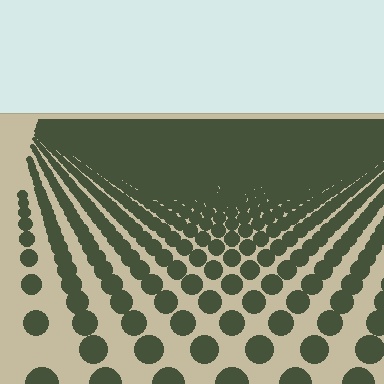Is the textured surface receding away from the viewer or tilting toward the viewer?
The surface is receding away from the viewer. Texture elements get smaller and denser toward the top.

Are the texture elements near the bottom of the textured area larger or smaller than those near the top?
Larger. Near the bottom, elements are closer to the viewer and appear at a bigger on-screen size.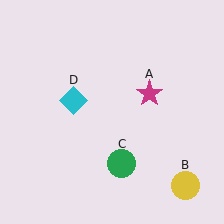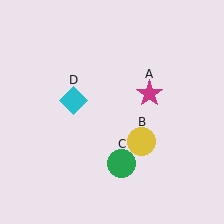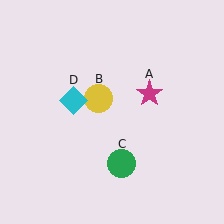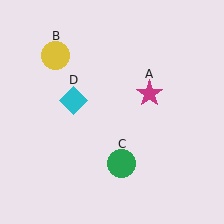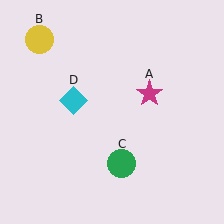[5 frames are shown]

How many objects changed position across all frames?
1 object changed position: yellow circle (object B).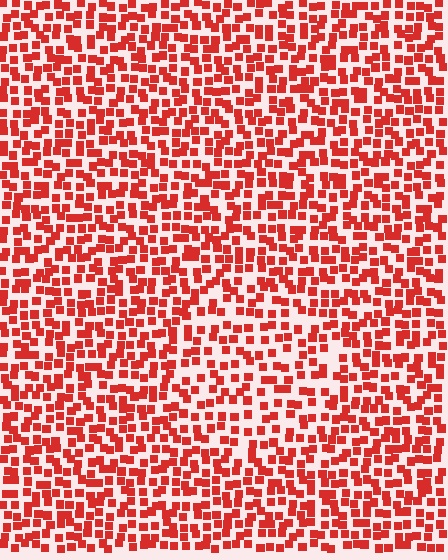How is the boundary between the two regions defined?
The boundary is defined by a change in element density (approximately 1.5x ratio). All elements are the same color, size, and shape.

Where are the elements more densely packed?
The elements are more densely packed outside the circle boundary.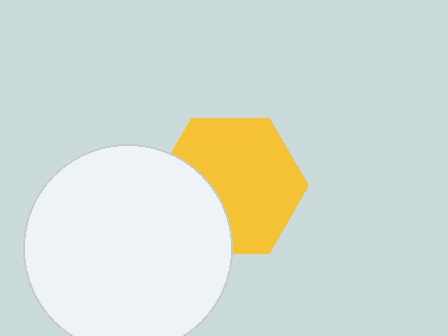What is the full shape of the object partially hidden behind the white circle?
The partially hidden object is a yellow hexagon.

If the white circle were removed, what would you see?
You would see the complete yellow hexagon.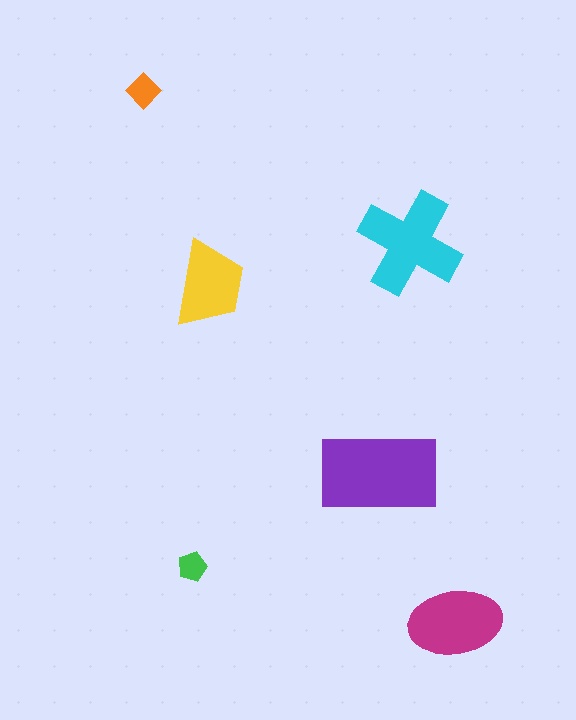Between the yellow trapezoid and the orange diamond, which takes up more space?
The yellow trapezoid.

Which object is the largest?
The purple rectangle.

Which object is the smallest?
The green pentagon.